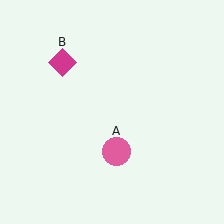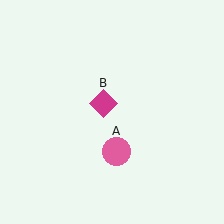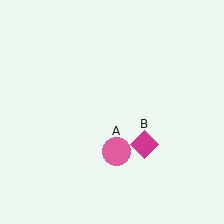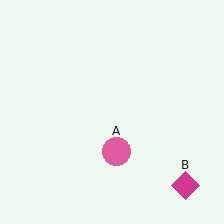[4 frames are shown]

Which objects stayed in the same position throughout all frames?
Pink circle (object A) remained stationary.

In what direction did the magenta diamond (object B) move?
The magenta diamond (object B) moved down and to the right.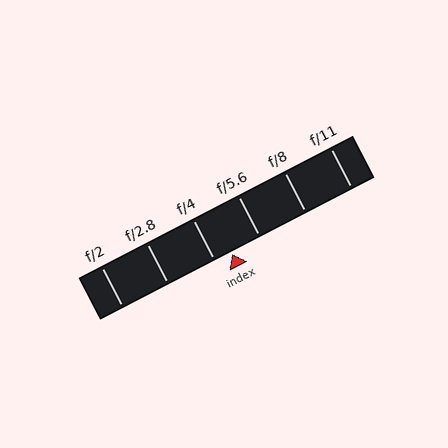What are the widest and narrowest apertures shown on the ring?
The widest aperture shown is f/2 and the narrowest is f/11.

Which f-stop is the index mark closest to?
The index mark is closest to f/4.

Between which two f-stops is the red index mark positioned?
The index mark is between f/4 and f/5.6.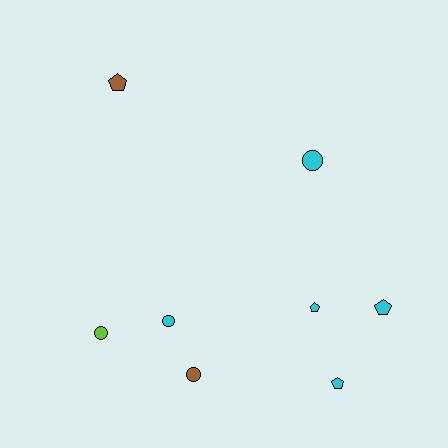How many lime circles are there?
There is 1 lime circle.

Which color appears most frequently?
Cyan, with 5 objects.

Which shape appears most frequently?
Circle, with 4 objects.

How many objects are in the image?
There are 8 objects.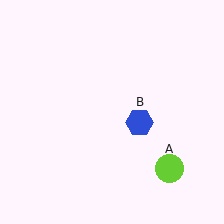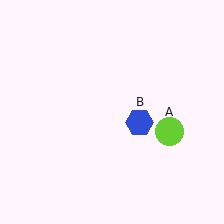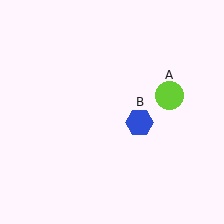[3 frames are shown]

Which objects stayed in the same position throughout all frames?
Blue hexagon (object B) remained stationary.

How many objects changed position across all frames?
1 object changed position: lime circle (object A).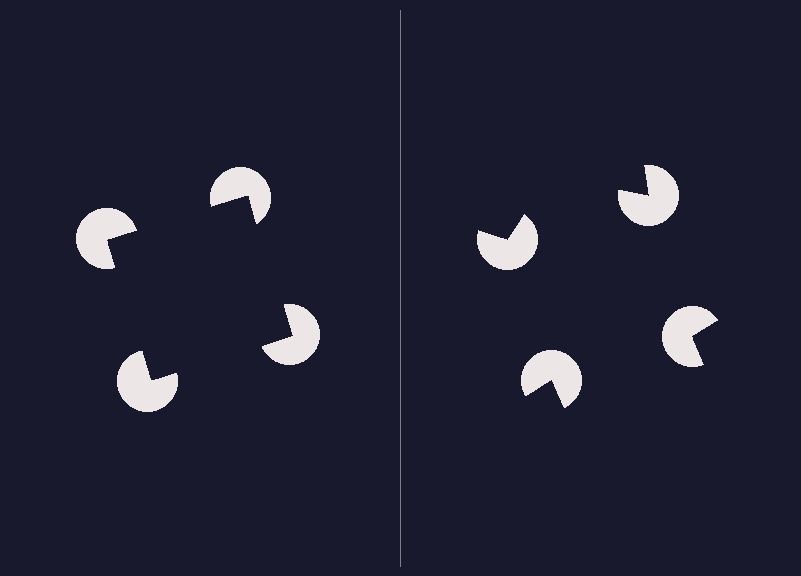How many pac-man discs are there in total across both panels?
8 — 4 on each side.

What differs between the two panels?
The pac-man discs are positioned identically on both sides; only the wedge orientations differ. On the left they align to a square; on the right they are misaligned.